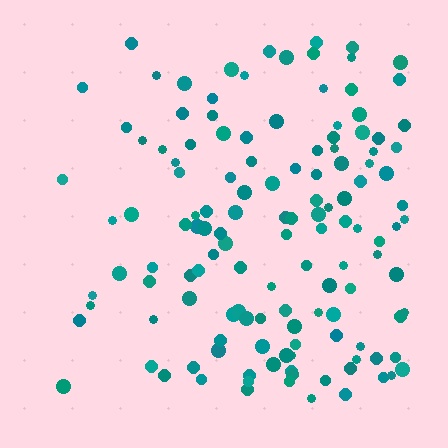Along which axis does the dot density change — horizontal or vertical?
Horizontal.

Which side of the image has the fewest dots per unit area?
The left.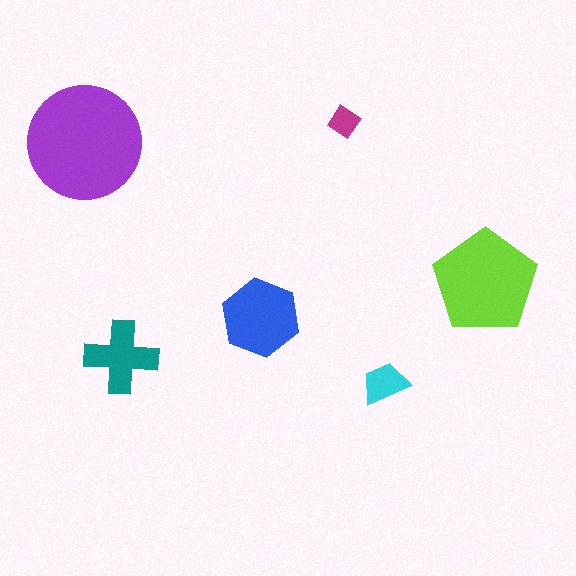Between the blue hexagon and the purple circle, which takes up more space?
The purple circle.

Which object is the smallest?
The magenta diamond.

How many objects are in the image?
There are 6 objects in the image.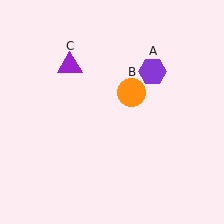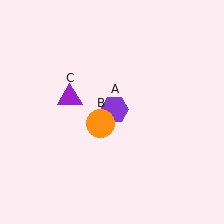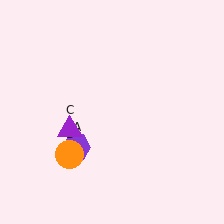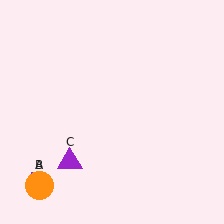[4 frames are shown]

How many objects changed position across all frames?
3 objects changed position: purple hexagon (object A), orange circle (object B), purple triangle (object C).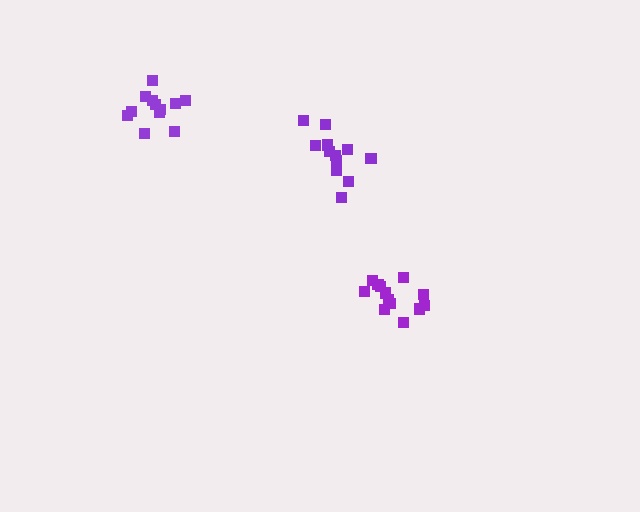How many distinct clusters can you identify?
There are 3 distinct clusters.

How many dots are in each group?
Group 1: 12 dots, Group 2: 13 dots, Group 3: 12 dots (37 total).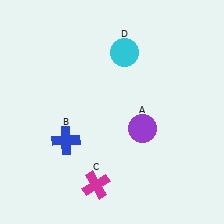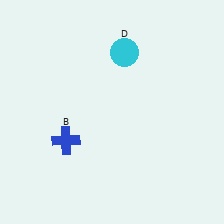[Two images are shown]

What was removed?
The purple circle (A), the magenta cross (C) were removed in Image 2.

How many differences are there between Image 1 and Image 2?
There are 2 differences between the two images.